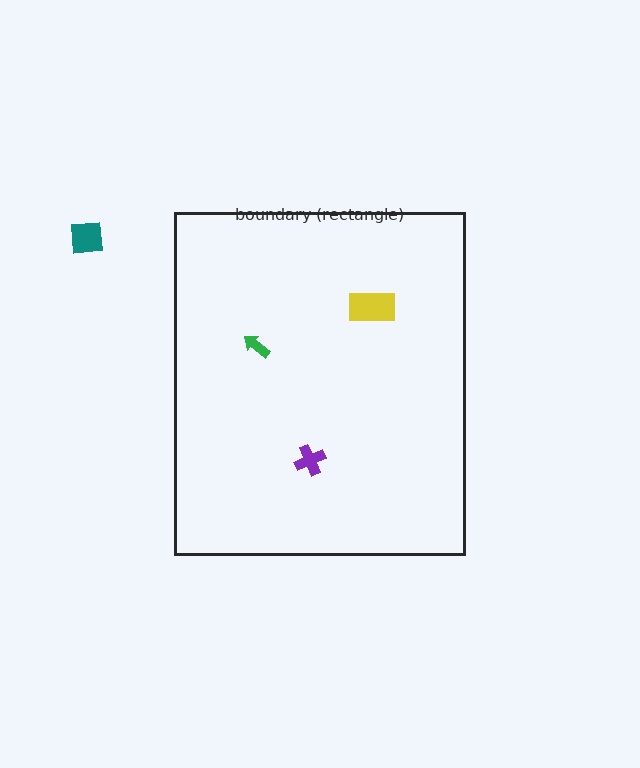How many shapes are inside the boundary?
3 inside, 1 outside.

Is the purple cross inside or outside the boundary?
Inside.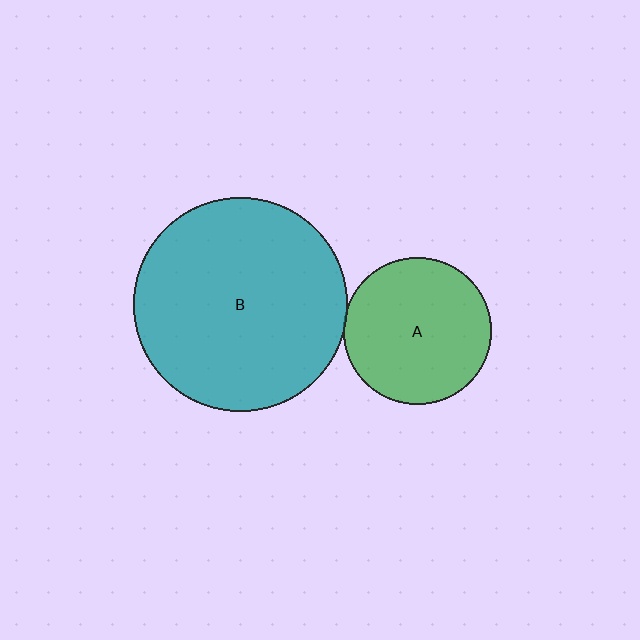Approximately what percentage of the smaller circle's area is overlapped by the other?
Approximately 5%.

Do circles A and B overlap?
Yes.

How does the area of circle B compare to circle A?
Approximately 2.1 times.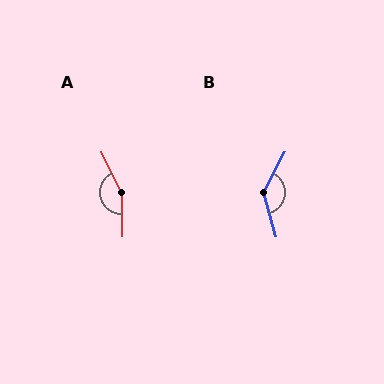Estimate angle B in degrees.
Approximately 137 degrees.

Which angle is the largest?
A, at approximately 155 degrees.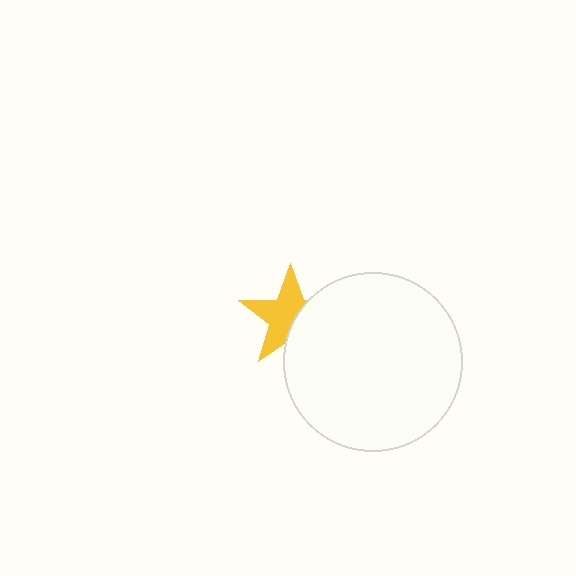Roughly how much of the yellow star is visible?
About half of it is visible (roughly 62%).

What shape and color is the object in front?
The object in front is a white circle.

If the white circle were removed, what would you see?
You would see the complete yellow star.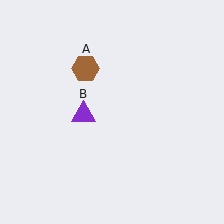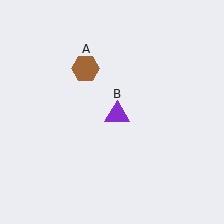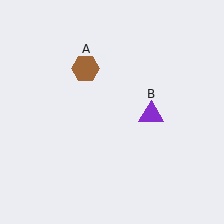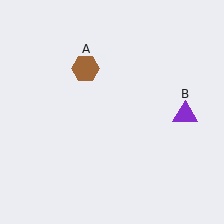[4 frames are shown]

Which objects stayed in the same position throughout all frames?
Brown hexagon (object A) remained stationary.